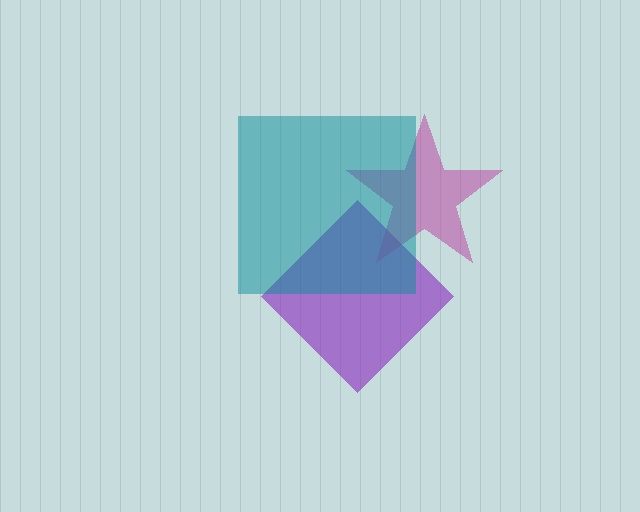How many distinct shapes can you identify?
There are 3 distinct shapes: a purple diamond, a magenta star, a teal square.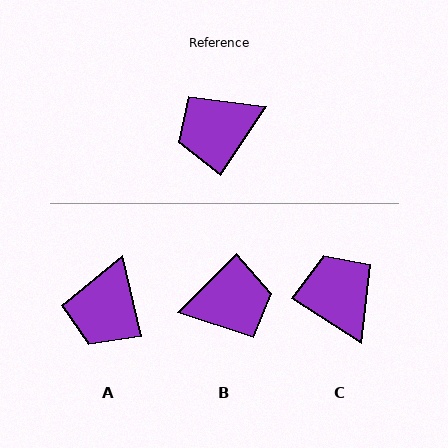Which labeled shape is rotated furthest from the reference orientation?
B, about 169 degrees away.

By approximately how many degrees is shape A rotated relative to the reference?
Approximately 47 degrees counter-clockwise.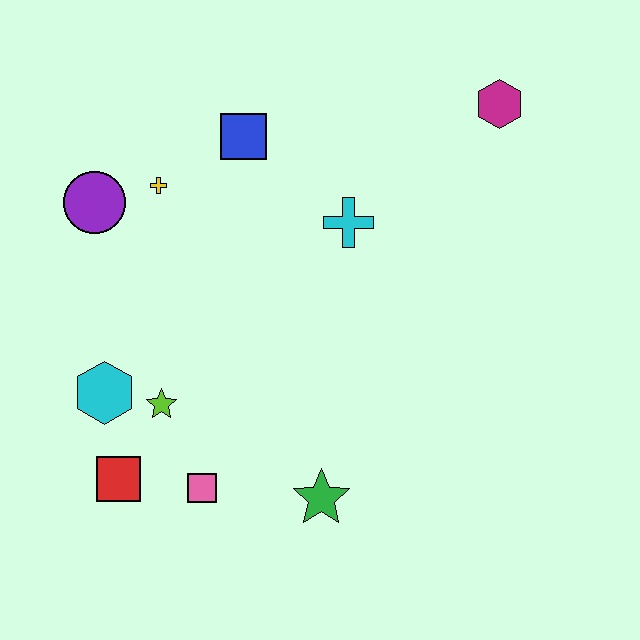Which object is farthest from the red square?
The magenta hexagon is farthest from the red square.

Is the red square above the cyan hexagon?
No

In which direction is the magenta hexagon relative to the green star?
The magenta hexagon is above the green star.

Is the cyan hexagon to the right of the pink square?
No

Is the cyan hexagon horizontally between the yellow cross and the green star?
No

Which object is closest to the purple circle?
The yellow cross is closest to the purple circle.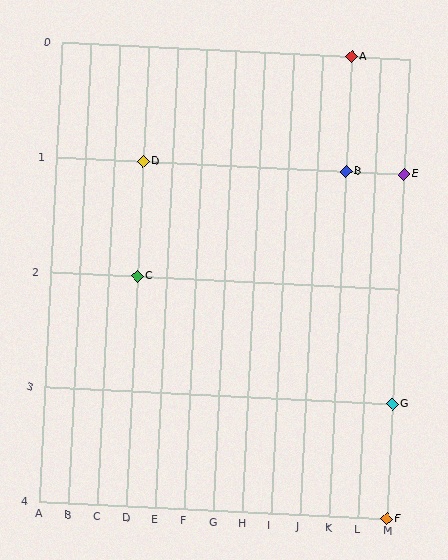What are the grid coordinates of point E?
Point E is at grid coordinates (M, 1).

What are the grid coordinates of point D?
Point D is at grid coordinates (D, 1).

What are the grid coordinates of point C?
Point C is at grid coordinates (D, 2).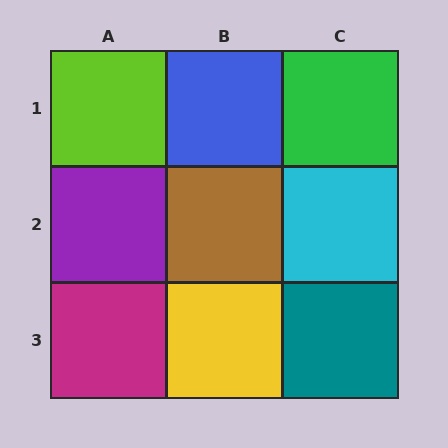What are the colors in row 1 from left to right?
Lime, blue, green.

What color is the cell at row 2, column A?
Purple.